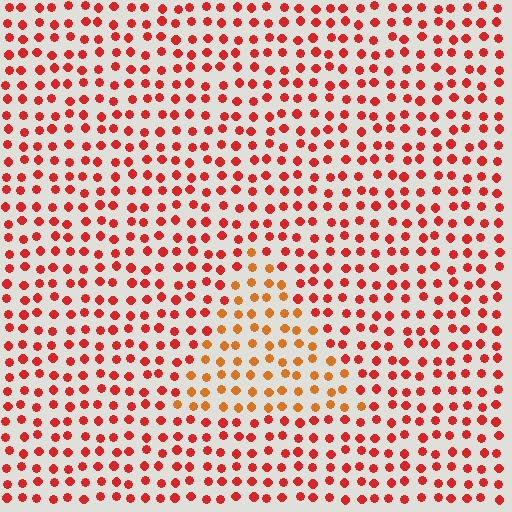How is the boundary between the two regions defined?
The boundary is defined purely by a slight shift in hue (about 29 degrees). Spacing, size, and orientation are identical on both sides.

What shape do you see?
I see a triangle.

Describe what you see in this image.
The image is filled with small red elements in a uniform arrangement. A triangle-shaped region is visible where the elements are tinted to a slightly different hue, forming a subtle color boundary.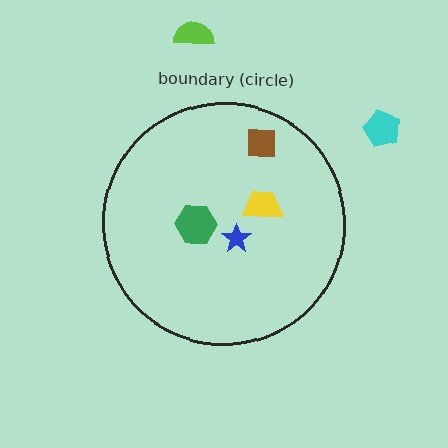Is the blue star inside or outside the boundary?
Inside.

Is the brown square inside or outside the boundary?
Inside.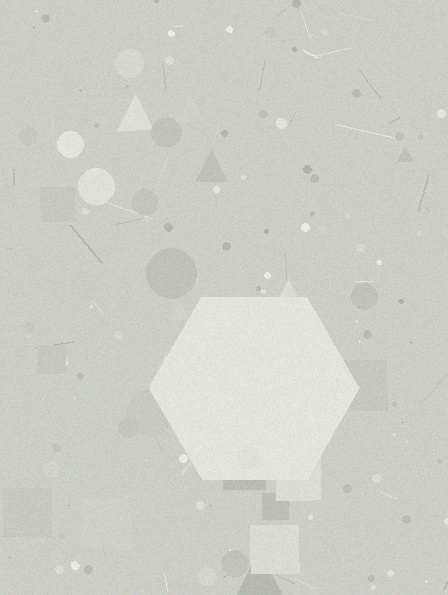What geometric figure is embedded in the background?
A hexagon is embedded in the background.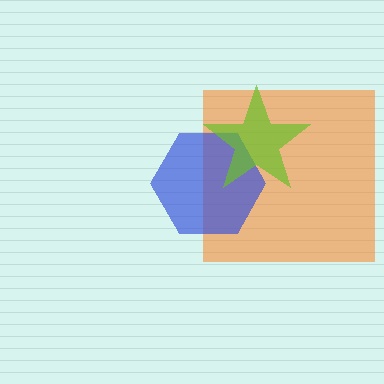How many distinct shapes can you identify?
There are 3 distinct shapes: an orange square, a blue hexagon, a lime star.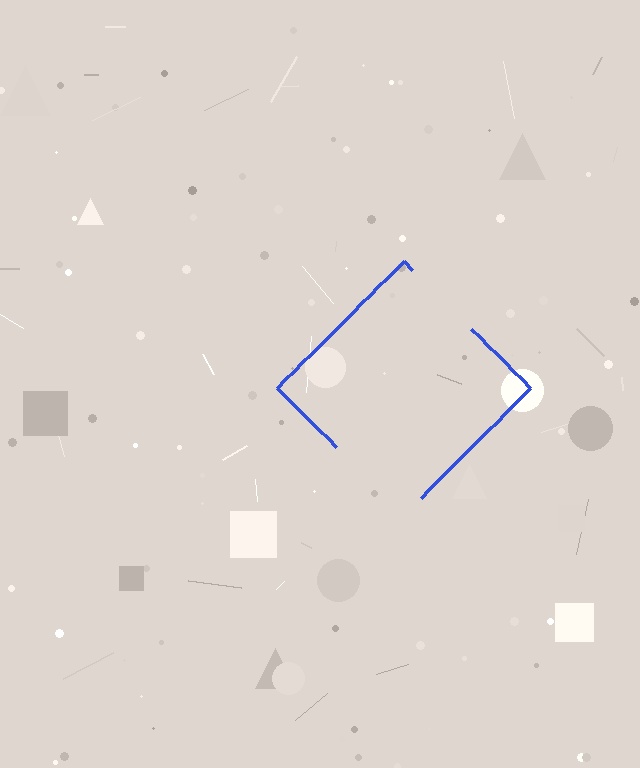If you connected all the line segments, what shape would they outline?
They would outline a diamond.